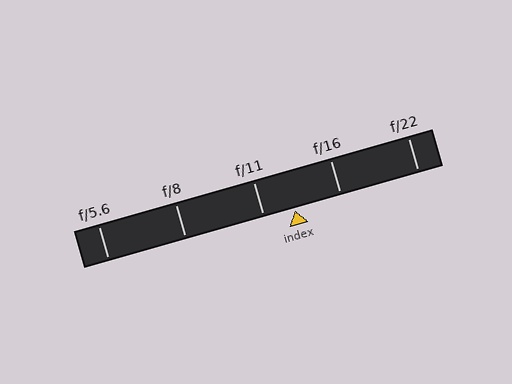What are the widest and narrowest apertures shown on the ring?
The widest aperture shown is f/5.6 and the narrowest is f/22.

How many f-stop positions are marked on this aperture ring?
There are 5 f-stop positions marked.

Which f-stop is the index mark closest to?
The index mark is closest to f/11.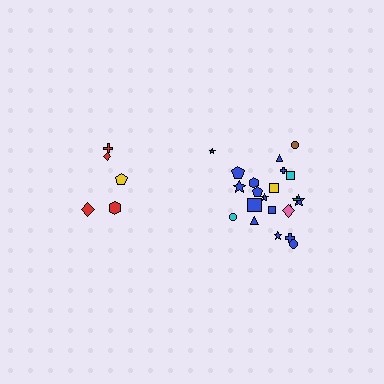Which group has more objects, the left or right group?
The right group.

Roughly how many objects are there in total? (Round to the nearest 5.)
Roughly 25 objects in total.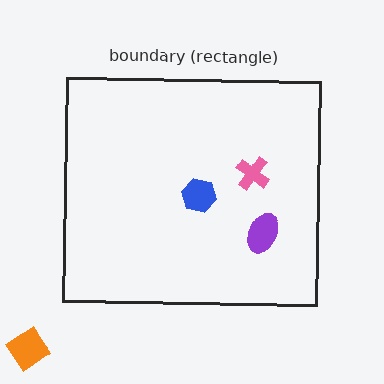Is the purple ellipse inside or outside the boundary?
Inside.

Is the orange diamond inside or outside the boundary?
Outside.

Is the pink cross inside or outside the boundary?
Inside.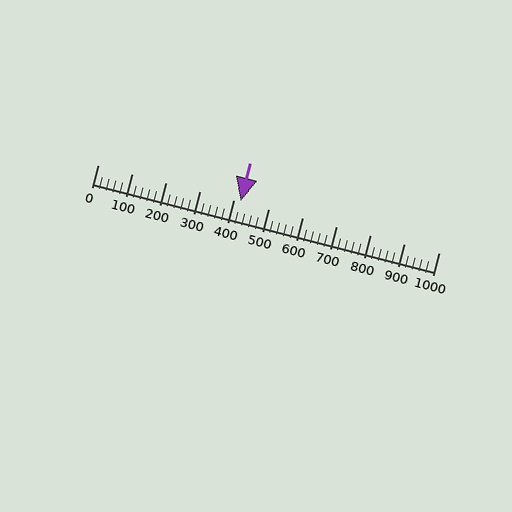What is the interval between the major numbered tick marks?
The major tick marks are spaced 100 units apart.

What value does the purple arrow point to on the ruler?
The purple arrow points to approximately 420.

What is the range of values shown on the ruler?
The ruler shows values from 0 to 1000.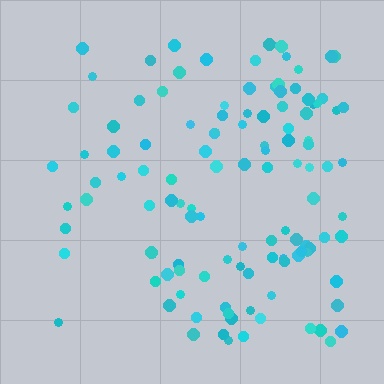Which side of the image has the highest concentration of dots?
The right.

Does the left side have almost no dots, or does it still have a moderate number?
Still a moderate number, just noticeably fewer than the right.